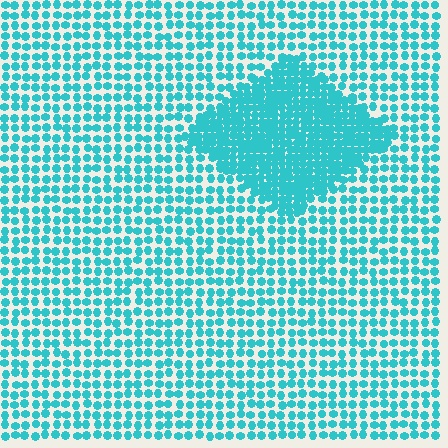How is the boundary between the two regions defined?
The boundary is defined by a change in element density (approximately 2.2x ratio). All elements are the same color, size, and shape.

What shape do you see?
I see a diamond.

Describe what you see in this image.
The image contains small cyan elements arranged at two different densities. A diamond-shaped region is visible where the elements are more densely packed than the surrounding area.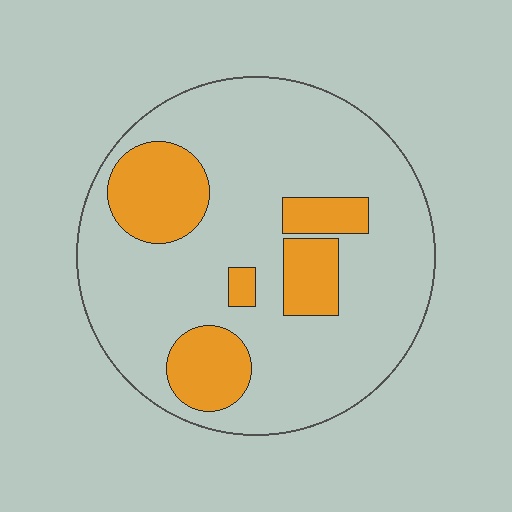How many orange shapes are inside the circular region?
5.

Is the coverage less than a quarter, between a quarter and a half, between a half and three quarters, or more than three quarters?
Less than a quarter.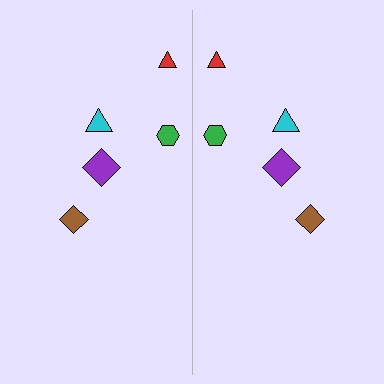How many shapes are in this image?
There are 10 shapes in this image.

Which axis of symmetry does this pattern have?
The pattern has a vertical axis of symmetry running through the center of the image.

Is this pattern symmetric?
Yes, this pattern has bilateral (reflection) symmetry.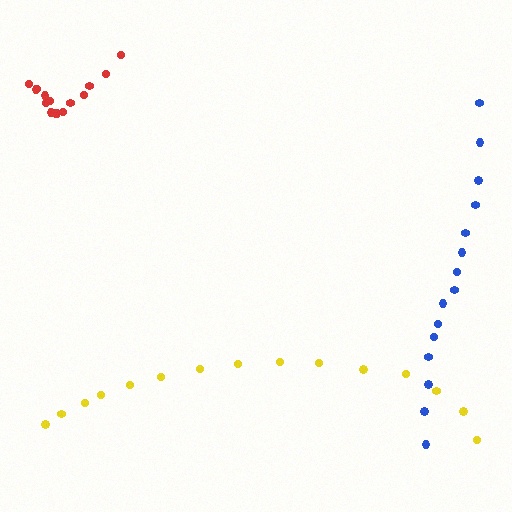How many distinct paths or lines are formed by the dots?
There are 3 distinct paths.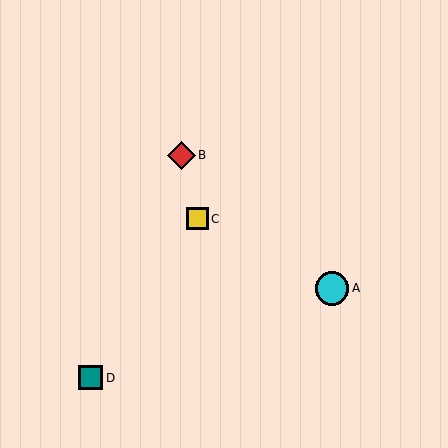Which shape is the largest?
The cyan circle (labeled A) is the largest.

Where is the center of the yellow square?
The center of the yellow square is at (197, 219).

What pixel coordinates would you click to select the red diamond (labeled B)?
Click at (181, 155) to select the red diamond B.